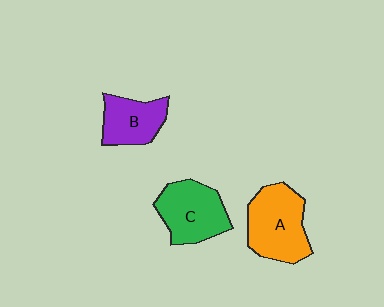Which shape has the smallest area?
Shape B (purple).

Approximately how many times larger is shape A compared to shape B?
Approximately 1.5 times.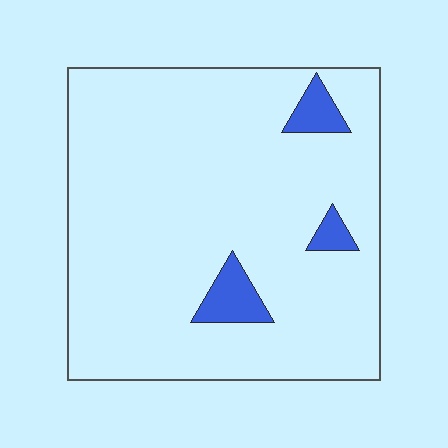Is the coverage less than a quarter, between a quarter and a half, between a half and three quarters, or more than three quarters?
Less than a quarter.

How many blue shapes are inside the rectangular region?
3.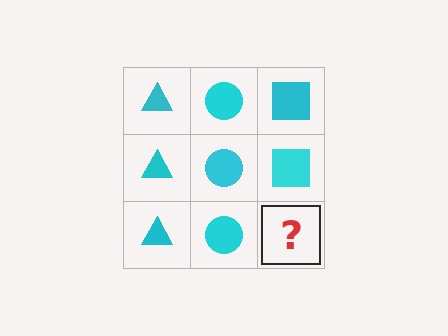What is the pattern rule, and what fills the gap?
The rule is that each column has a consistent shape. The gap should be filled with a cyan square.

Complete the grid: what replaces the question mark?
The question mark should be replaced with a cyan square.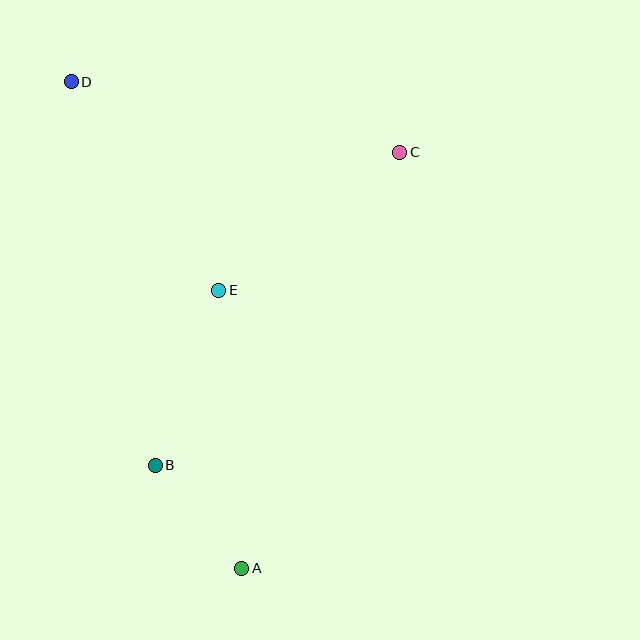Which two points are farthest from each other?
Points A and D are farthest from each other.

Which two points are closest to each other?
Points A and B are closest to each other.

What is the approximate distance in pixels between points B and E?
The distance between B and E is approximately 186 pixels.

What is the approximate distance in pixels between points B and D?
The distance between B and D is approximately 393 pixels.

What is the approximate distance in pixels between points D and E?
The distance between D and E is approximately 255 pixels.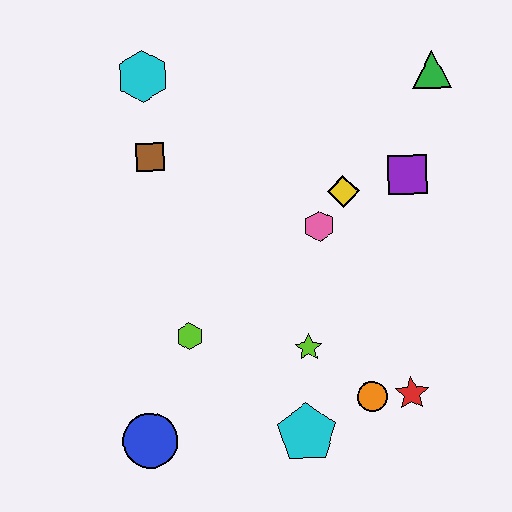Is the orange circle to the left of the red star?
Yes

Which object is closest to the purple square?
The yellow diamond is closest to the purple square.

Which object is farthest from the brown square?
The red star is farthest from the brown square.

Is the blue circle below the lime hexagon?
Yes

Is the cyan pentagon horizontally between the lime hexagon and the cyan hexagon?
No